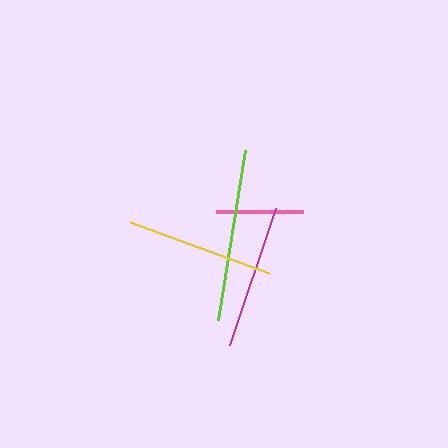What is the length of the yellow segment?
The yellow segment is approximately 148 pixels long.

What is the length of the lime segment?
The lime segment is approximately 172 pixels long.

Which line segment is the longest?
The lime line is the longest at approximately 172 pixels.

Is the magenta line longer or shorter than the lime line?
The lime line is longer than the magenta line.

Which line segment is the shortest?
The pink line is the shortest at approximately 86 pixels.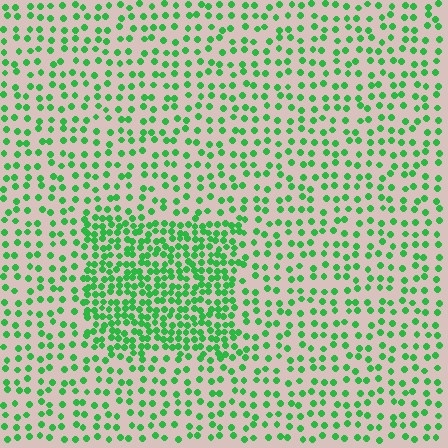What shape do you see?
I see a rectangle.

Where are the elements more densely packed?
The elements are more densely packed inside the rectangle boundary.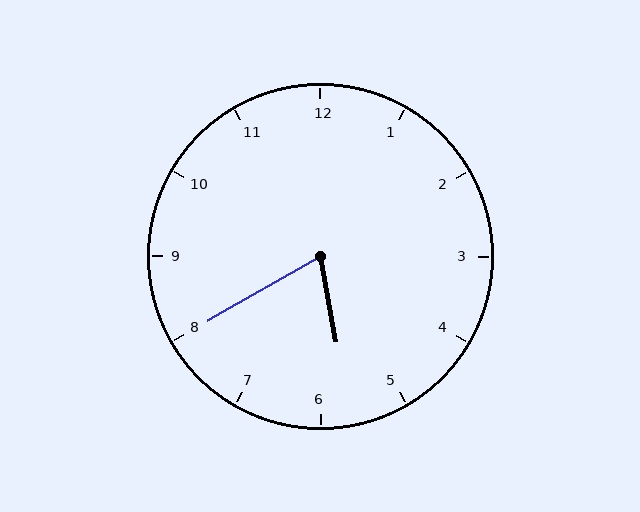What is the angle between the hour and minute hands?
Approximately 70 degrees.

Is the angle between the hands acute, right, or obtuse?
It is acute.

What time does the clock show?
5:40.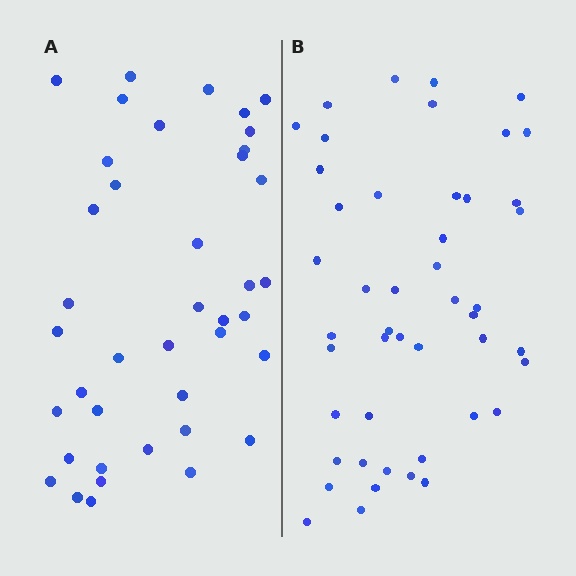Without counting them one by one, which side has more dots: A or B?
Region B (the right region) has more dots.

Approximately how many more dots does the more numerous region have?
Region B has roughly 8 or so more dots than region A.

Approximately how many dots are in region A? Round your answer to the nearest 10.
About 40 dots.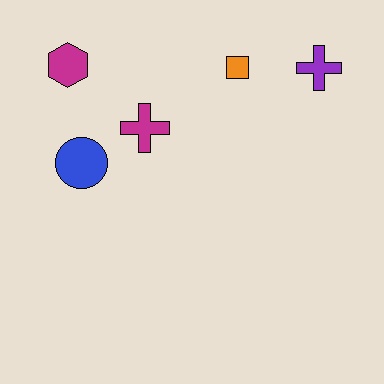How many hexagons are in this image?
There is 1 hexagon.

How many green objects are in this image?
There are no green objects.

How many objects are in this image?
There are 5 objects.